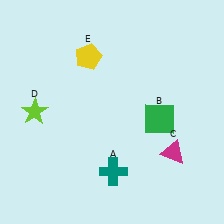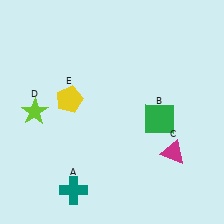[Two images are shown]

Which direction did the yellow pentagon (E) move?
The yellow pentagon (E) moved down.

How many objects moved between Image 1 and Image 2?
2 objects moved between the two images.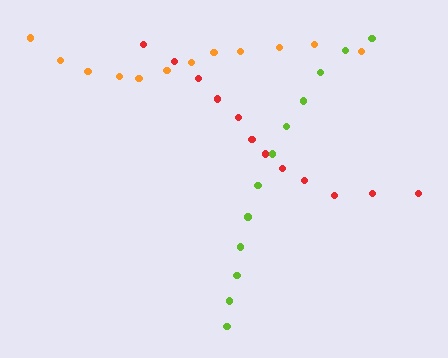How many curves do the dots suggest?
There are 3 distinct paths.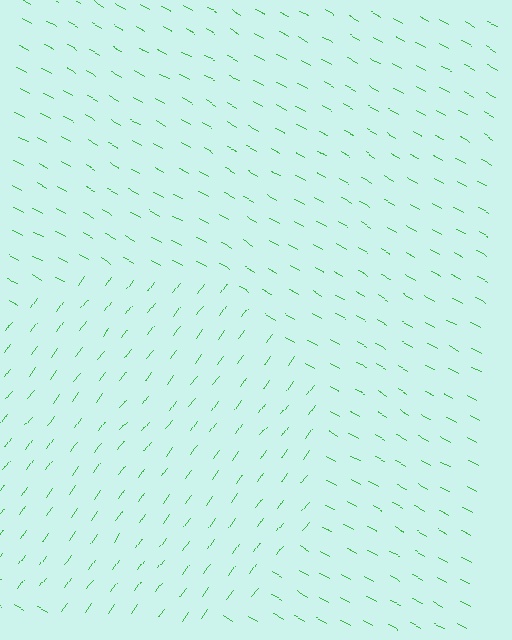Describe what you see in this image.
The image is filled with small green line segments. A circle region in the image has lines oriented differently from the surrounding lines, creating a visible texture boundary.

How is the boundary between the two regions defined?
The boundary is defined purely by a change in line orientation (approximately 82 degrees difference). All lines are the same color and thickness.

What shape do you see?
I see a circle.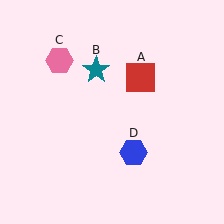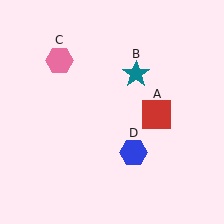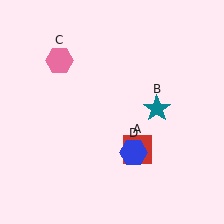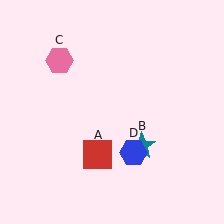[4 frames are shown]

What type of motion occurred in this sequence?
The red square (object A), teal star (object B) rotated clockwise around the center of the scene.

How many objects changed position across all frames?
2 objects changed position: red square (object A), teal star (object B).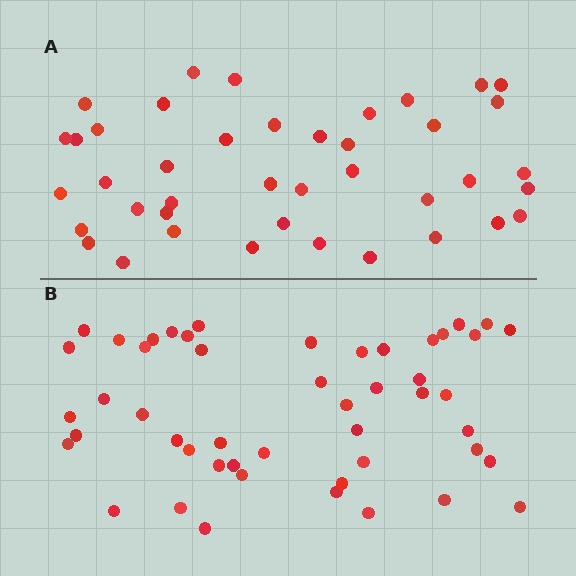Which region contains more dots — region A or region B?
Region B (the bottom region) has more dots.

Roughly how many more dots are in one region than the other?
Region B has roughly 8 or so more dots than region A.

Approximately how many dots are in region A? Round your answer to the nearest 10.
About 40 dots. (The exact count is 41, which rounds to 40.)